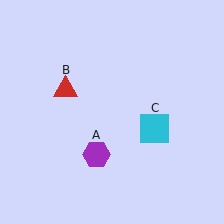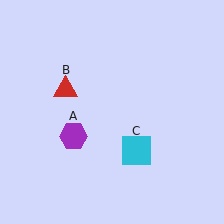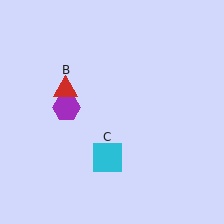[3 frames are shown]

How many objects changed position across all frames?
2 objects changed position: purple hexagon (object A), cyan square (object C).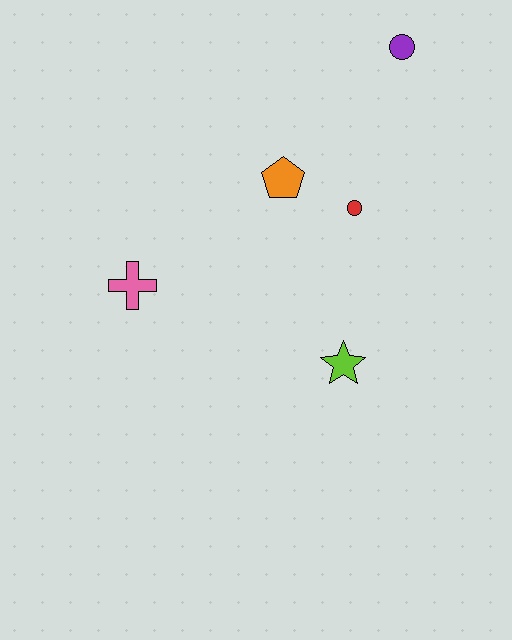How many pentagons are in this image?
There is 1 pentagon.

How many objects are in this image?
There are 5 objects.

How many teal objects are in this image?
There are no teal objects.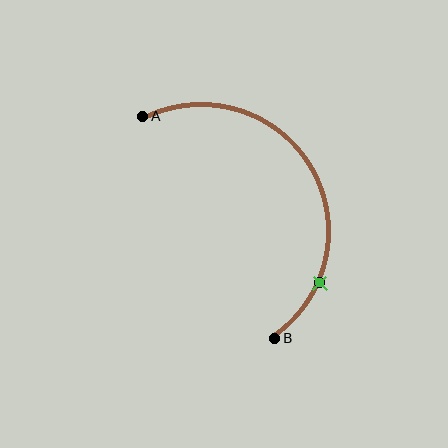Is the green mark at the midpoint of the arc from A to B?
No. The green mark lies on the arc but is closer to endpoint B. The arc midpoint would be at the point on the curve equidistant along the arc from both A and B.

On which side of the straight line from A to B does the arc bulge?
The arc bulges to the right of the straight line connecting A and B.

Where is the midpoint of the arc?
The arc midpoint is the point on the curve farthest from the straight line joining A and B. It sits to the right of that line.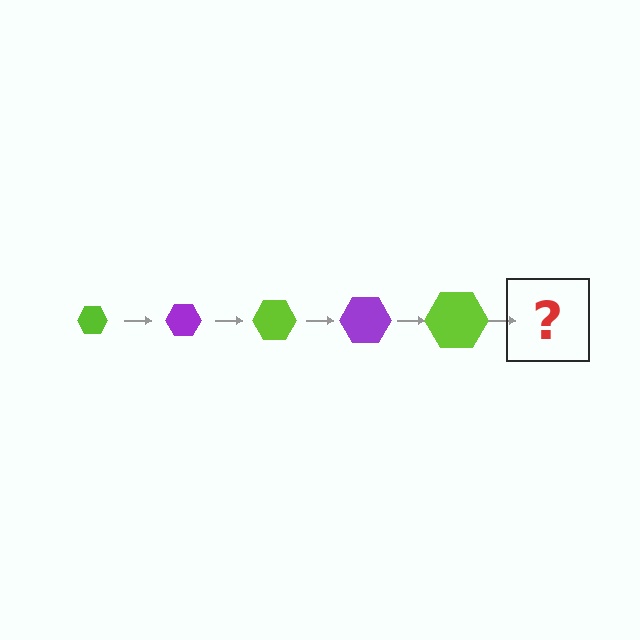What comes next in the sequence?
The next element should be a purple hexagon, larger than the previous one.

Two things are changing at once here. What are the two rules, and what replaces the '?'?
The two rules are that the hexagon grows larger each step and the color cycles through lime and purple. The '?' should be a purple hexagon, larger than the previous one.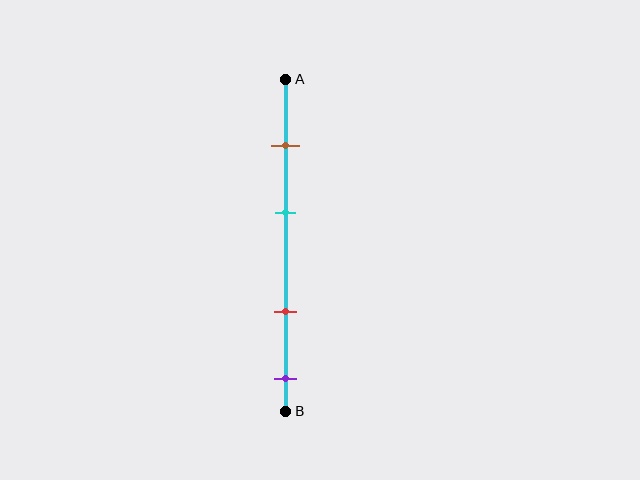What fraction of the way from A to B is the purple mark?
The purple mark is approximately 90% (0.9) of the way from A to B.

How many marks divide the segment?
There are 4 marks dividing the segment.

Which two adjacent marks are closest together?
The brown and cyan marks are the closest adjacent pair.